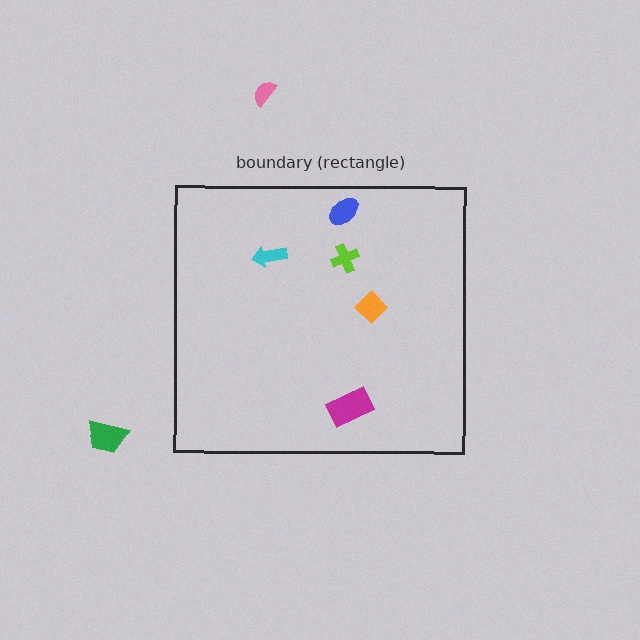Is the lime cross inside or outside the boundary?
Inside.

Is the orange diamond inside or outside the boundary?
Inside.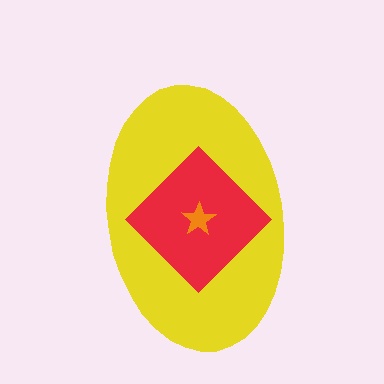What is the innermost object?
The orange star.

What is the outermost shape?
The yellow ellipse.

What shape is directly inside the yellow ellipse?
The red diamond.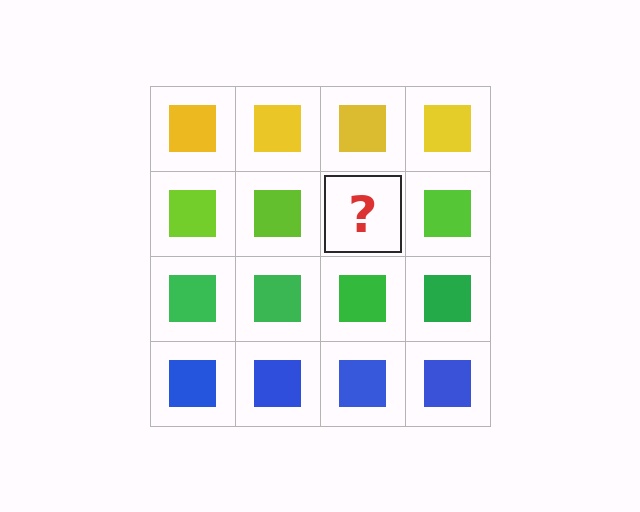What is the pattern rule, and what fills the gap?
The rule is that each row has a consistent color. The gap should be filled with a lime square.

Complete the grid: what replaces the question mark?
The question mark should be replaced with a lime square.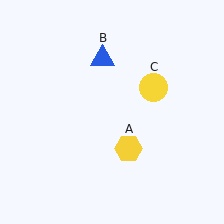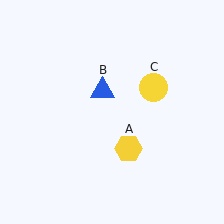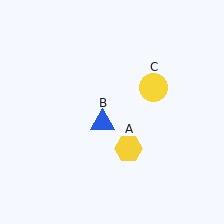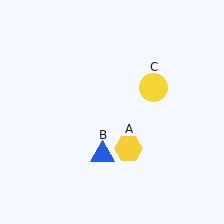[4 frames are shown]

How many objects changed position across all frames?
1 object changed position: blue triangle (object B).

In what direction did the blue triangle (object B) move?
The blue triangle (object B) moved down.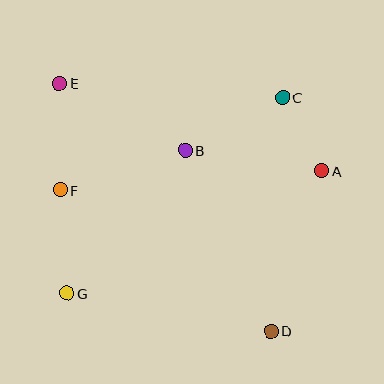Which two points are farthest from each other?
Points D and E are farthest from each other.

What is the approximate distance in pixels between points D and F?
The distance between D and F is approximately 254 pixels.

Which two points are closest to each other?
Points A and C are closest to each other.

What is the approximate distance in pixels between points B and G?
The distance between B and G is approximately 186 pixels.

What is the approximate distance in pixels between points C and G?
The distance between C and G is approximately 291 pixels.